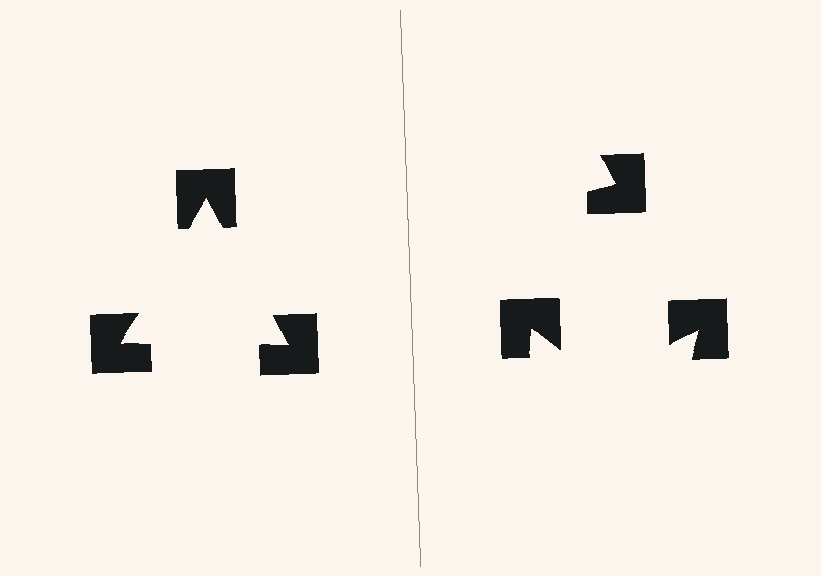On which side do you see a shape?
An illusory triangle appears on the left side. On the right side the wedge cuts are rotated, so no coherent shape forms.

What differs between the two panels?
The notched squares are positioned identically on both sides; only the wedge orientations differ. On the left they align to a triangle; on the right they are misaligned.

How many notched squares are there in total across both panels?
6 — 3 on each side.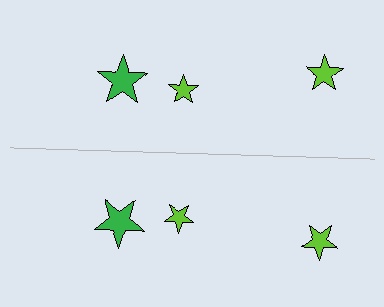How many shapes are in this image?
There are 6 shapes in this image.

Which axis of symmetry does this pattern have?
The pattern has a horizontal axis of symmetry running through the center of the image.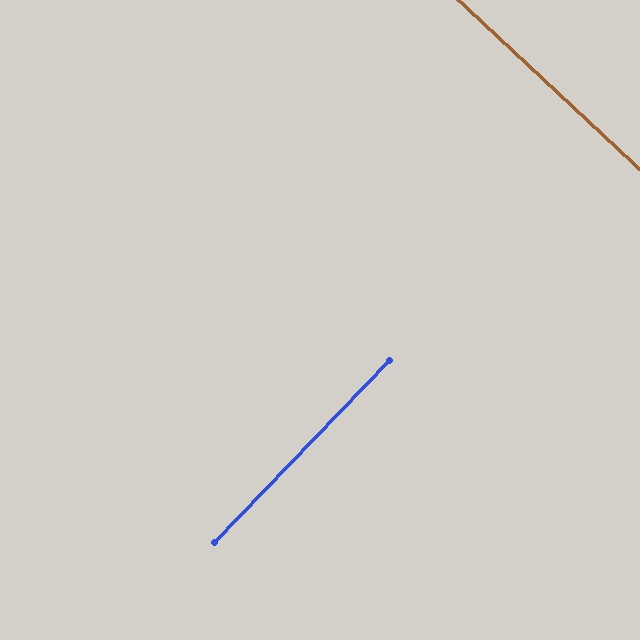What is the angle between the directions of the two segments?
Approximately 89 degrees.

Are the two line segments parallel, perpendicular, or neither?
Perpendicular — they meet at approximately 89°.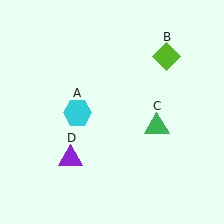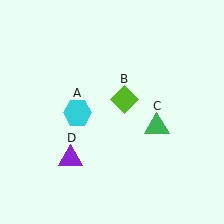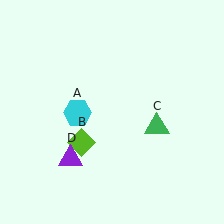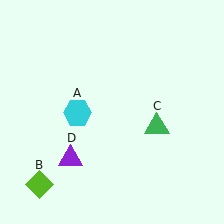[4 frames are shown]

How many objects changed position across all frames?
1 object changed position: lime diamond (object B).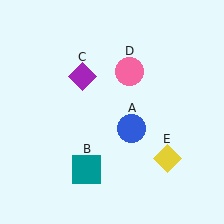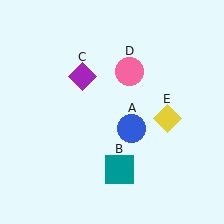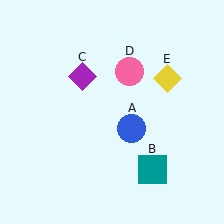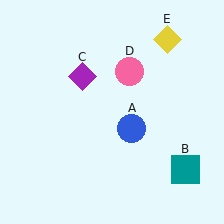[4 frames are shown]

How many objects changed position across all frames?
2 objects changed position: teal square (object B), yellow diamond (object E).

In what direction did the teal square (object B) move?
The teal square (object B) moved right.